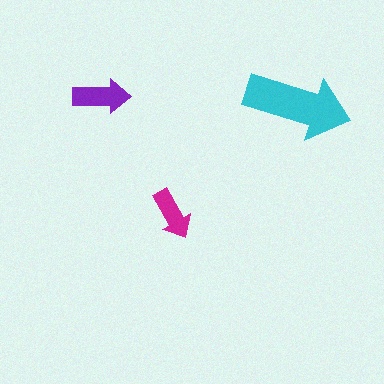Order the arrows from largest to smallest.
the cyan one, the purple one, the magenta one.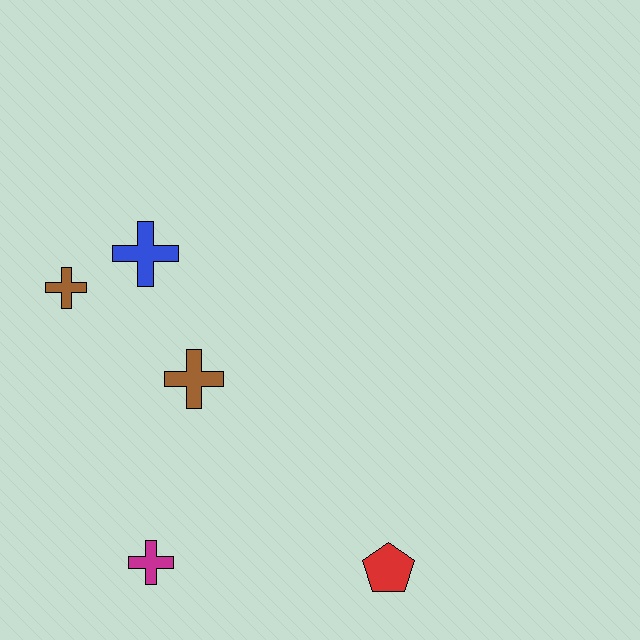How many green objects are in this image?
There are no green objects.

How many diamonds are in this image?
There are no diamonds.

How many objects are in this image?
There are 5 objects.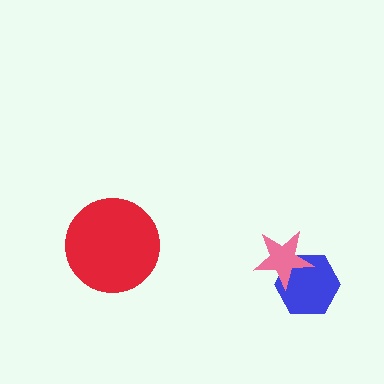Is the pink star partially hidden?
No, no other shape covers it.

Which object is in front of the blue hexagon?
The pink star is in front of the blue hexagon.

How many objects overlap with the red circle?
0 objects overlap with the red circle.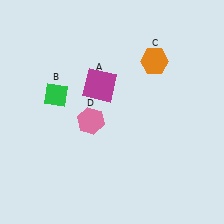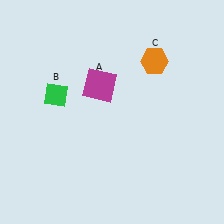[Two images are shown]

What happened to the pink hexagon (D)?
The pink hexagon (D) was removed in Image 2. It was in the bottom-left area of Image 1.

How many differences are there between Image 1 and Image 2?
There is 1 difference between the two images.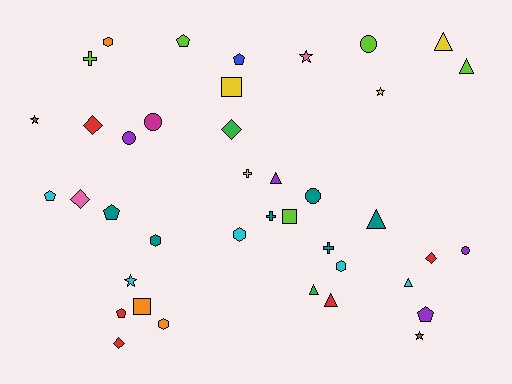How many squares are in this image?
There are 3 squares.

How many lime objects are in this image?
There are 5 lime objects.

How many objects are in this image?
There are 40 objects.